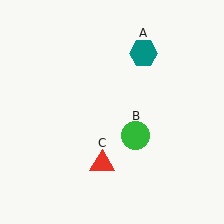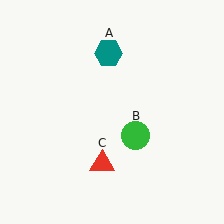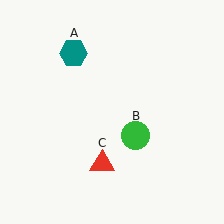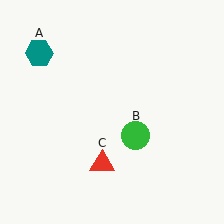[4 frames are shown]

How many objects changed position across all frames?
1 object changed position: teal hexagon (object A).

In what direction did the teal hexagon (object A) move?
The teal hexagon (object A) moved left.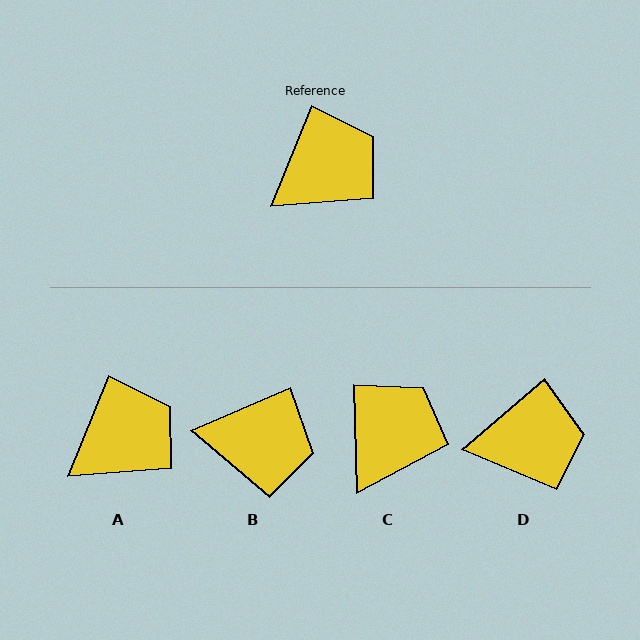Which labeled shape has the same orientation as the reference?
A.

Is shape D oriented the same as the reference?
No, it is off by about 28 degrees.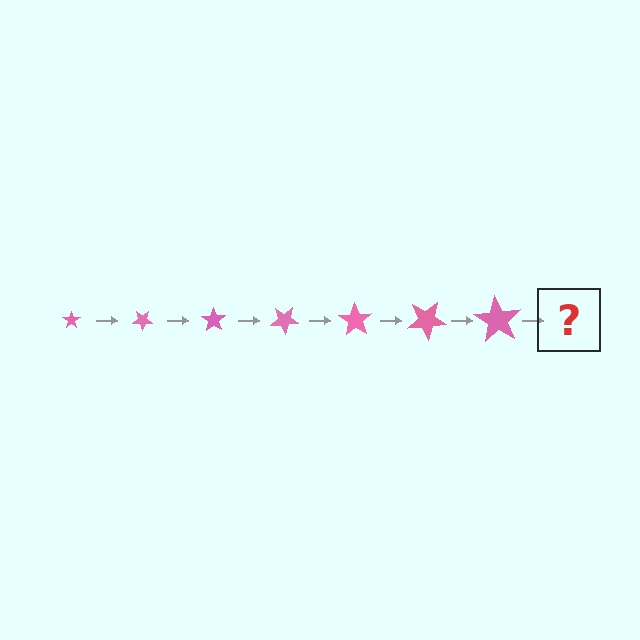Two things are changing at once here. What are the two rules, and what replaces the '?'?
The two rules are that the star grows larger each step and it rotates 35 degrees each step. The '?' should be a star, larger than the previous one and rotated 245 degrees from the start.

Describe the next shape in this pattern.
It should be a star, larger than the previous one and rotated 245 degrees from the start.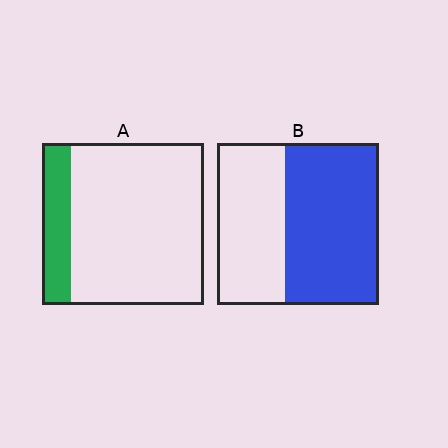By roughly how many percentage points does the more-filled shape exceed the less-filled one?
By roughly 40 percentage points (B over A).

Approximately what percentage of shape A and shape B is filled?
A is approximately 20% and B is approximately 60%.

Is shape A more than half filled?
No.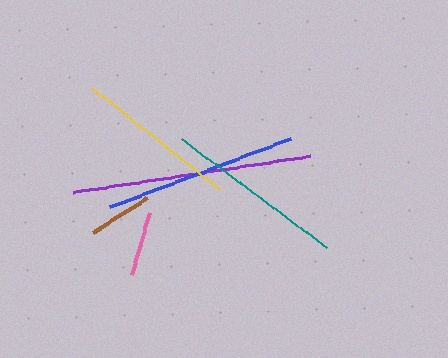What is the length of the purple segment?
The purple segment is approximately 240 pixels long.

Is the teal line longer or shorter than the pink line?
The teal line is longer than the pink line.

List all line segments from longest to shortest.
From longest to shortest: purple, blue, teal, yellow, pink, brown.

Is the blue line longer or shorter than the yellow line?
The blue line is longer than the yellow line.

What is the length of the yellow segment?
The yellow segment is approximately 163 pixels long.